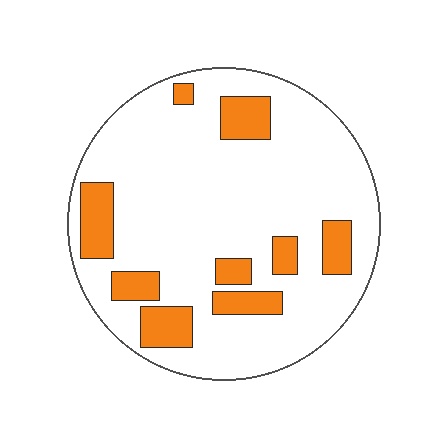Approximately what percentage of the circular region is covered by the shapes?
Approximately 20%.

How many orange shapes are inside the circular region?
9.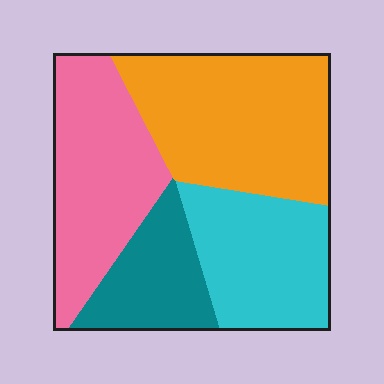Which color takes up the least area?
Teal, at roughly 15%.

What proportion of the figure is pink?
Pink takes up about one quarter (1/4) of the figure.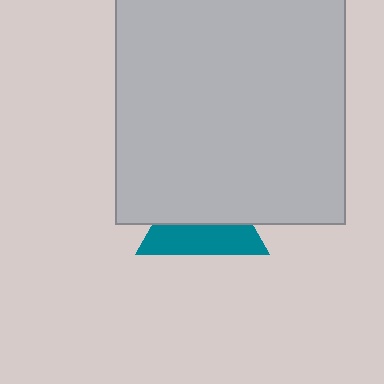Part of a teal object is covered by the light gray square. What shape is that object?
It is a triangle.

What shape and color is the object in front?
The object in front is a light gray square.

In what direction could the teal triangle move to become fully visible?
The teal triangle could move down. That would shift it out from behind the light gray square entirely.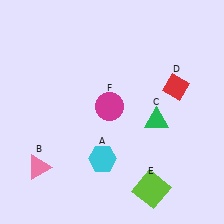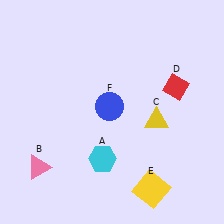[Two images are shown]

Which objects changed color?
C changed from green to yellow. E changed from lime to yellow. F changed from magenta to blue.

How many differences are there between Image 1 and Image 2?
There are 3 differences between the two images.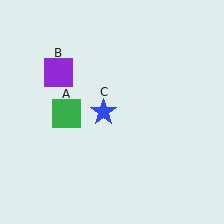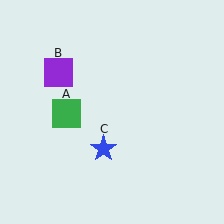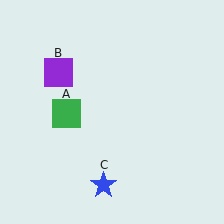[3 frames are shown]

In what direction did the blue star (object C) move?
The blue star (object C) moved down.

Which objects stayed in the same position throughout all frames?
Green square (object A) and purple square (object B) remained stationary.